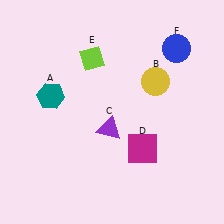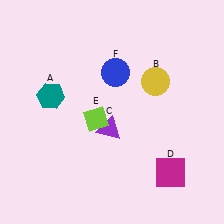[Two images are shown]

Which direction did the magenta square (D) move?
The magenta square (D) moved right.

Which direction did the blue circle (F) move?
The blue circle (F) moved left.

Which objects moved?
The objects that moved are: the magenta square (D), the lime diamond (E), the blue circle (F).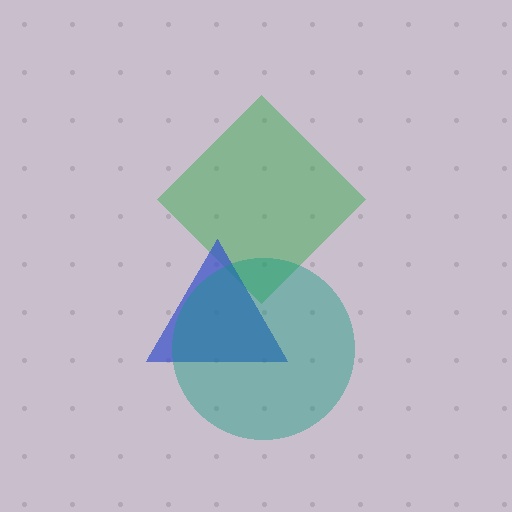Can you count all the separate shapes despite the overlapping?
Yes, there are 3 separate shapes.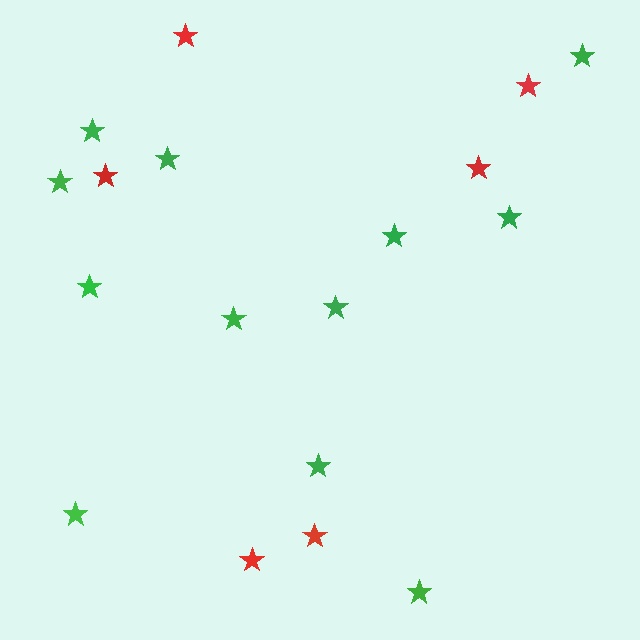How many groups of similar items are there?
There are 2 groups: one group of red stars (6) and one group of green stars (12).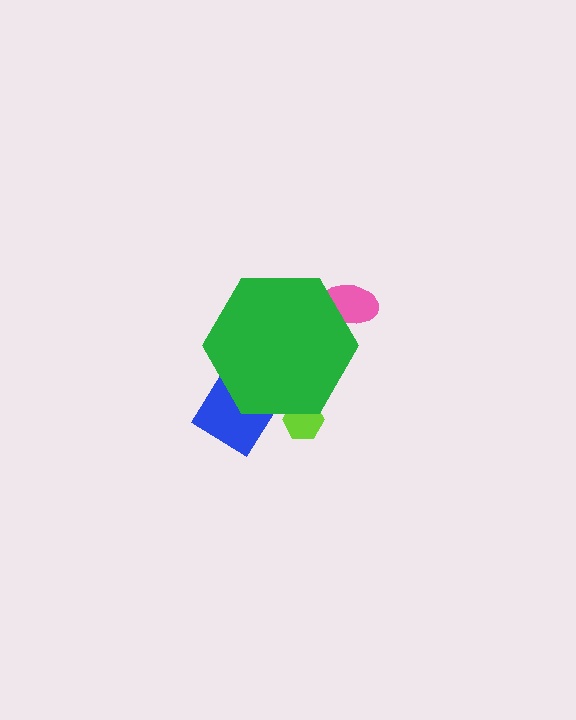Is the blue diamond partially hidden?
Yes, the blue diamond is partially hidden behind the green hexagon.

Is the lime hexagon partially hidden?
Yes, the lime hexagon is partially hidden behind the green hexagon.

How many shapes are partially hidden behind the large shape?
3 shapes are partially hidden.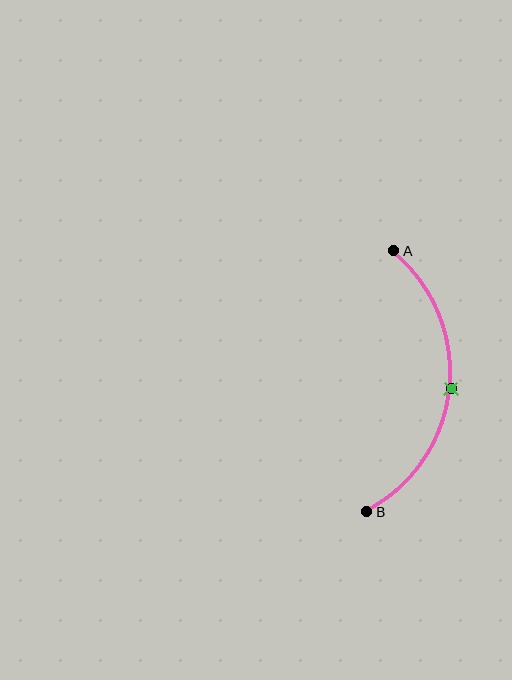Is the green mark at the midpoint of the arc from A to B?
Yes. The green mark lies on the arc at equal arc-length from both A and B — it is the arc midpoint.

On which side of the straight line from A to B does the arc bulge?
The arc bulges to the right of the straight line connecting A and B.